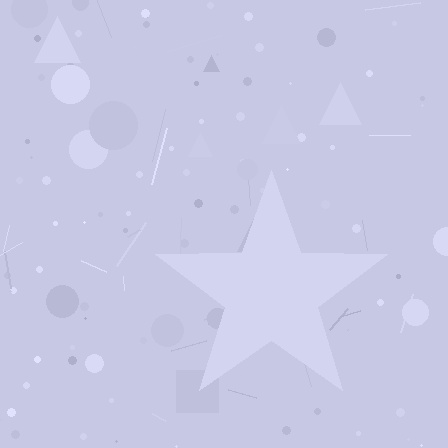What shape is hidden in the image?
A star is hidden in the image.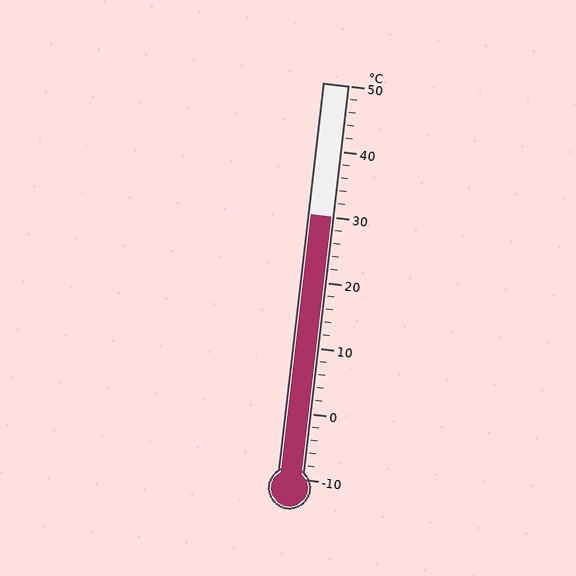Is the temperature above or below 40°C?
The temperature is below 40°C.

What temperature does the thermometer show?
The thermometer shows approximately 30°C.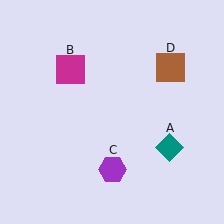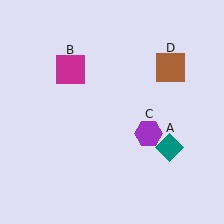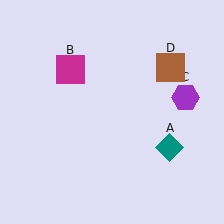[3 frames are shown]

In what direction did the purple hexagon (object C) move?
The purple hexagon (object C) moved up and to the right.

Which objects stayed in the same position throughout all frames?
Teal diamond (object A) and magenta square (object B) and brown square (object D) remained stationary.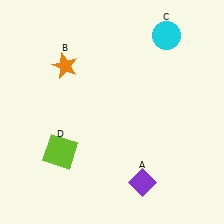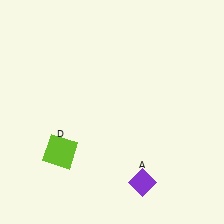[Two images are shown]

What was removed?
The orange star (B), the cyan circle (C) were removed in Image 2.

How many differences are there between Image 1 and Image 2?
There are 2 differences between the two images.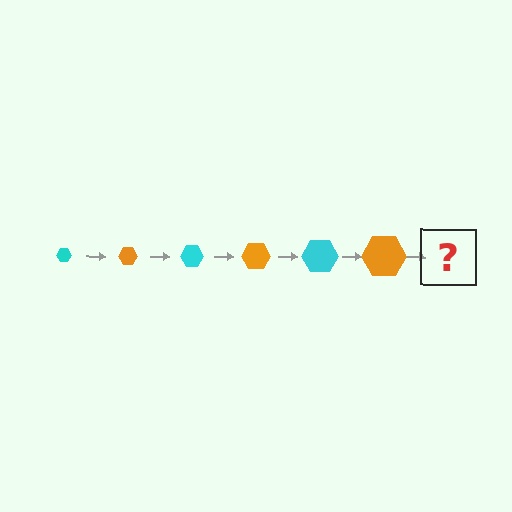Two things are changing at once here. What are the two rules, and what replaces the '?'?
The two rules are that the hexagon grows larger each step and the color cycles through cyan and orange. The '?' should be a cyan hexagon, larger than the previous one.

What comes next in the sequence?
The next element should be a cyan hexagon, larger than the previous one.